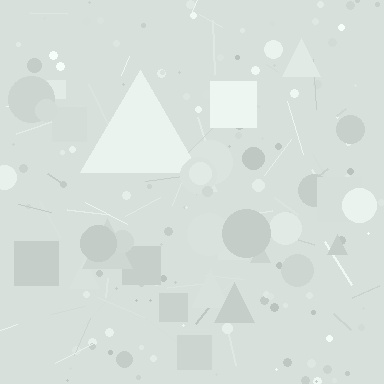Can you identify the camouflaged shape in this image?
The camouflaged shape is a triangle.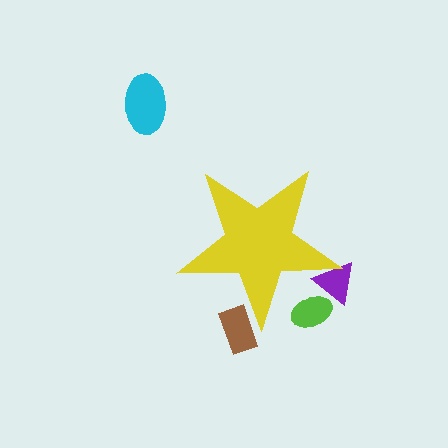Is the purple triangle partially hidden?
Yes, the purple triangle is partially hidden behind the yellow star.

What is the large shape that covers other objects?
A yellow star.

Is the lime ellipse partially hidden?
Yes, the lime ellipse is partially hidden behind the yellow star.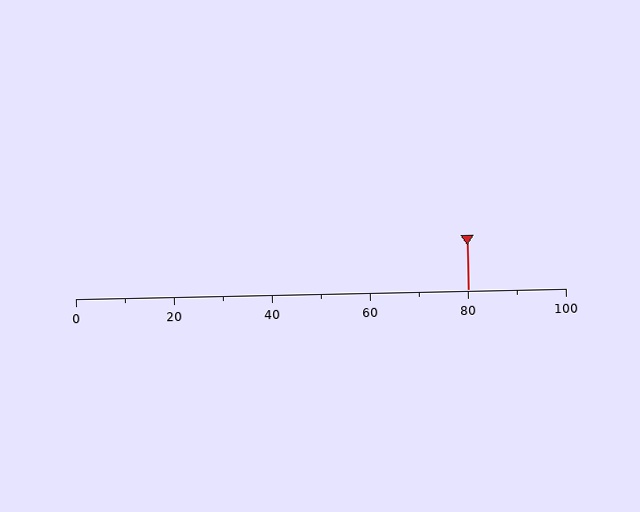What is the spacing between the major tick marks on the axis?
The major ticks are spaced 20 apart.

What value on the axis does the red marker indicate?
The marker indicates approximately 80.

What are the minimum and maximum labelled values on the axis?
The axis runs from 0 to 100.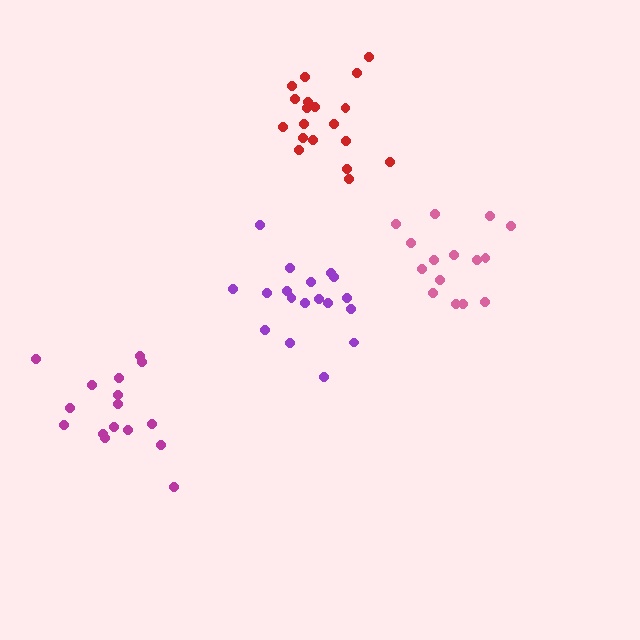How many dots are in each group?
Group 1: 18 dots, Group 2: 19 dots, Group 3: 15 dots, Group 4: 16 dots (68 total).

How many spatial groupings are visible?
There are 4 spatial groupings.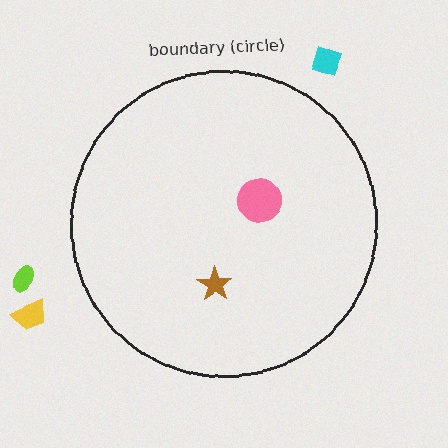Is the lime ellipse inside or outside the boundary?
Outside.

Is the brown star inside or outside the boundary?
Inside.